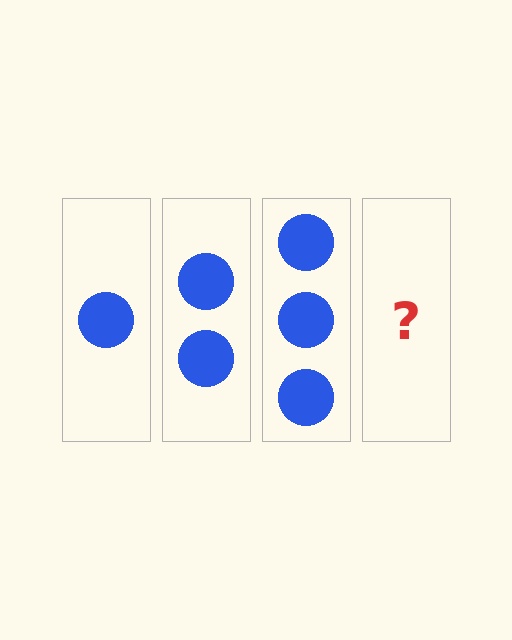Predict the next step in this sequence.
The next step is 4 circles.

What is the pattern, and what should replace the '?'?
The pattern is that each step adds one more circle. The '?' should be 4 circles.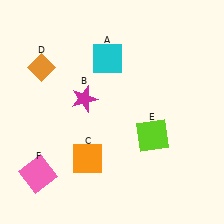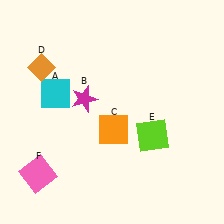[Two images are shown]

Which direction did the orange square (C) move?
The orange square (C) moved up.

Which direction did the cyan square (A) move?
The cyan square (A) moved left.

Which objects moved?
The objects that moved are: the cyan square (A), the orange square (C).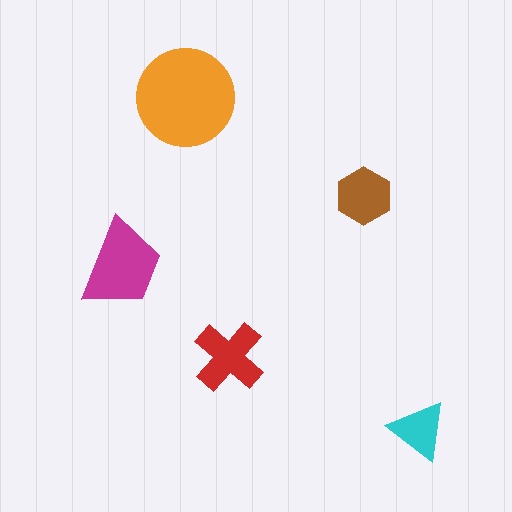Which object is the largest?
The orange circle.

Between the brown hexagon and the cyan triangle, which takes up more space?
The brown hexagon.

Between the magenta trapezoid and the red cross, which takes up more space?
The magenta trapezoid.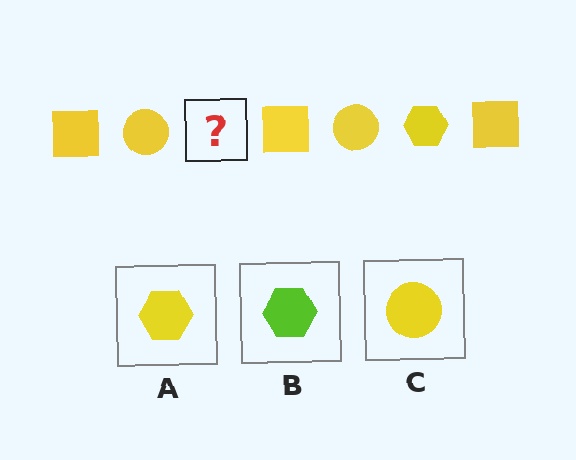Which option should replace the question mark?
Option A.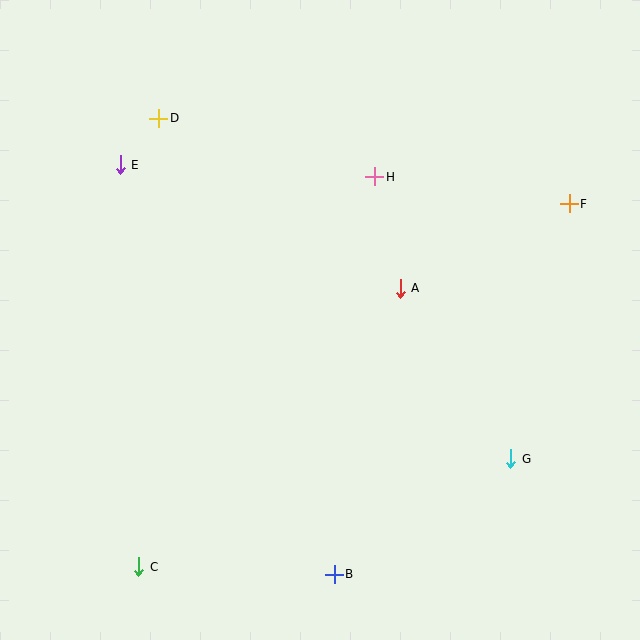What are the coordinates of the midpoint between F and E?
The midpoint between F and E is at (345, 184).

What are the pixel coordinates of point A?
Point A is at (400, 288).